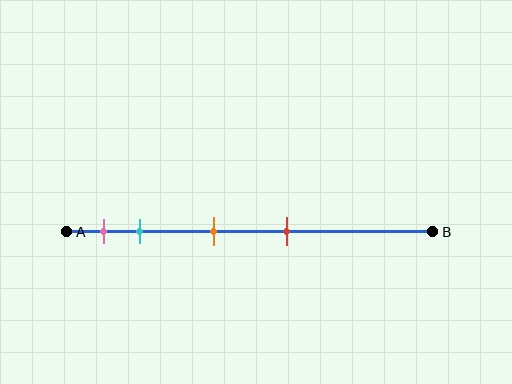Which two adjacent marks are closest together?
The pink and cyan marks are the closest adjacent pair.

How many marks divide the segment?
There are 4 marks dividing the segment.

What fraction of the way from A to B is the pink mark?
The pink mark is approximately 10% (0.1) of the way from A to B.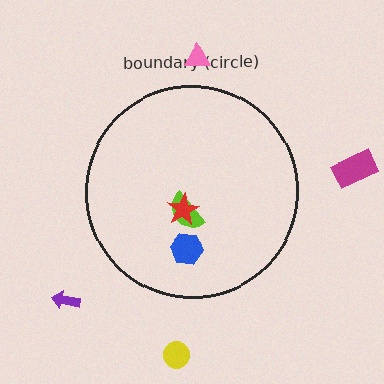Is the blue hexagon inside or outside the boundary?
Inside.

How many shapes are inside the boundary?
3 inside, 4 outside.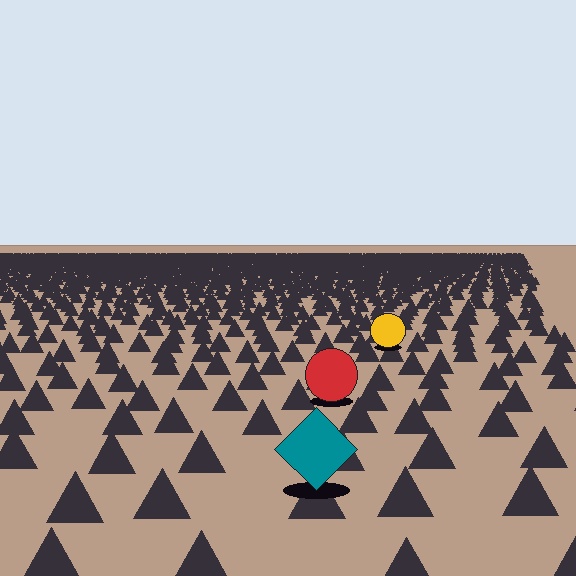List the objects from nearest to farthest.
From nearest to farthest: the teal diamond, the red circle, the yellow circle.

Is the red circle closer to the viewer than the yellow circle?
Yes. The red circle is closer — you can tell from the texture gradient: the ground texture is coarser near it.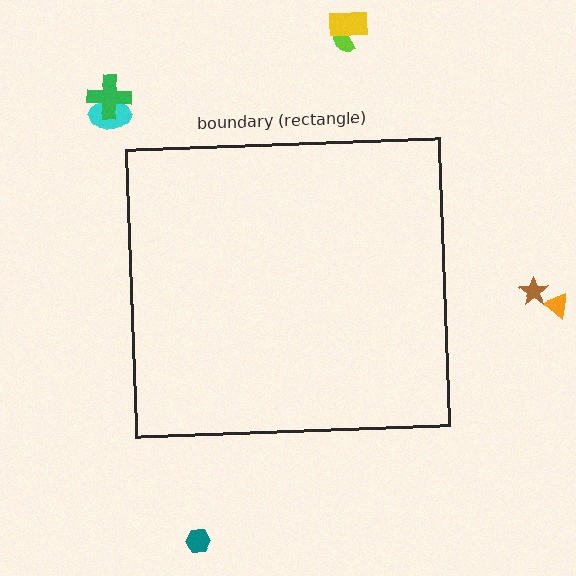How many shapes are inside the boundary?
0 inside, 7 outside.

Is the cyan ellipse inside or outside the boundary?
Outside.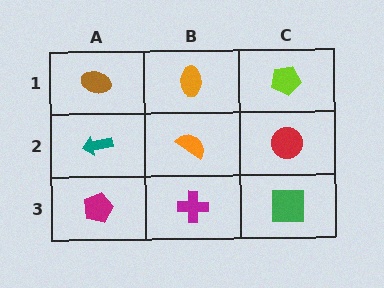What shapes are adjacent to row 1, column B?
An orange semicircle (row 2, column B), a brown ellipse (row 1, column A), a lime pentagon (row 1, column C).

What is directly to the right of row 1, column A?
An orange ellipse.